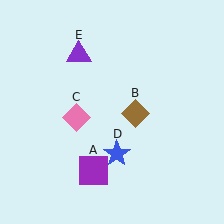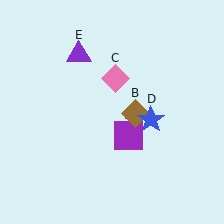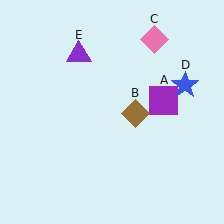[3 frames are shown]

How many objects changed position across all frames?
3 objects changed position: purple square (object A), pink diamond (object C), blue star (object D).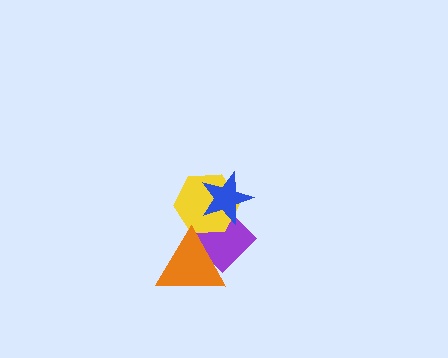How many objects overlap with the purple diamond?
3 objects overlap with the purple diamond.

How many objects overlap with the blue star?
2 objects overlap with the blue star.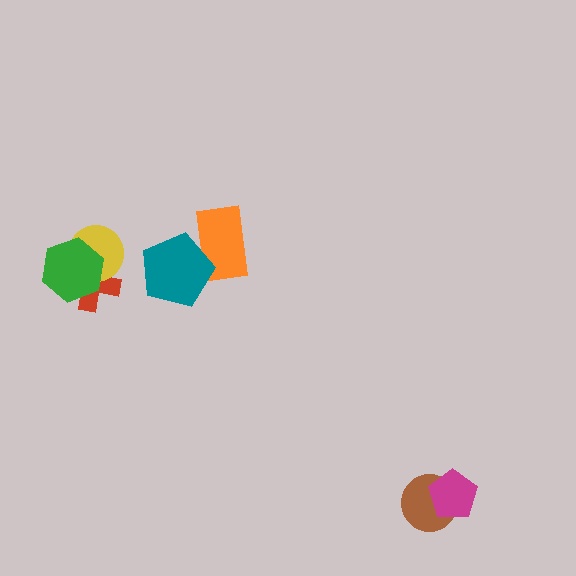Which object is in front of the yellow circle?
The green hexagon is in front of the yellow circle.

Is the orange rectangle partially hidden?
Yes, it is partially covered by another shape.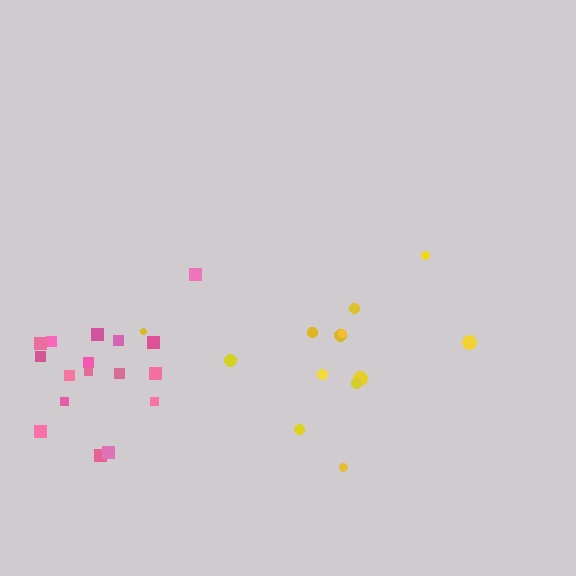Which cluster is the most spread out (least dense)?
Yellow.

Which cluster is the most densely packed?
Pink.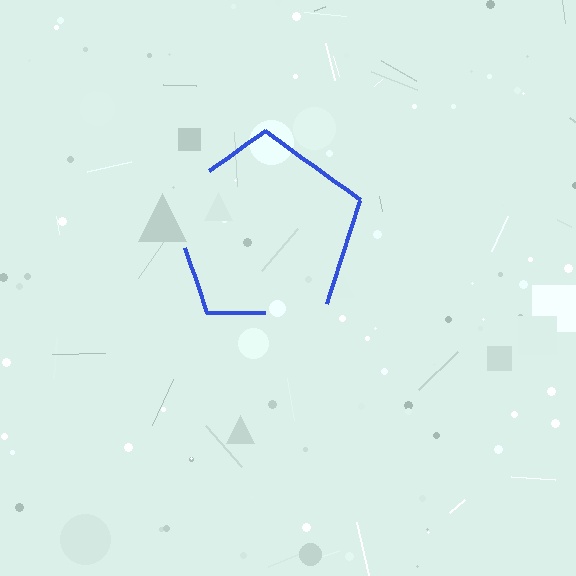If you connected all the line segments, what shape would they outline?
They would outline a pentagon.